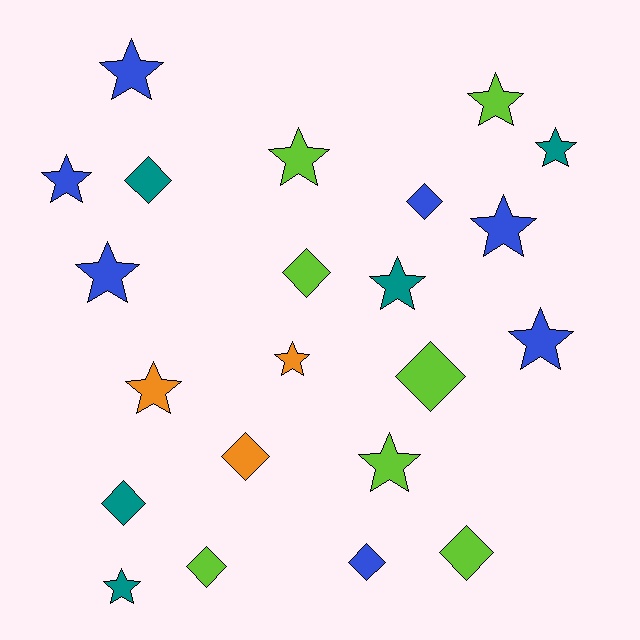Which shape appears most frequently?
Star, with 13 objects.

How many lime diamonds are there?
There are 4 lime diamonds.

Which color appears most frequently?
Blue, with 7 objects.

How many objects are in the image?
There are 22 objects.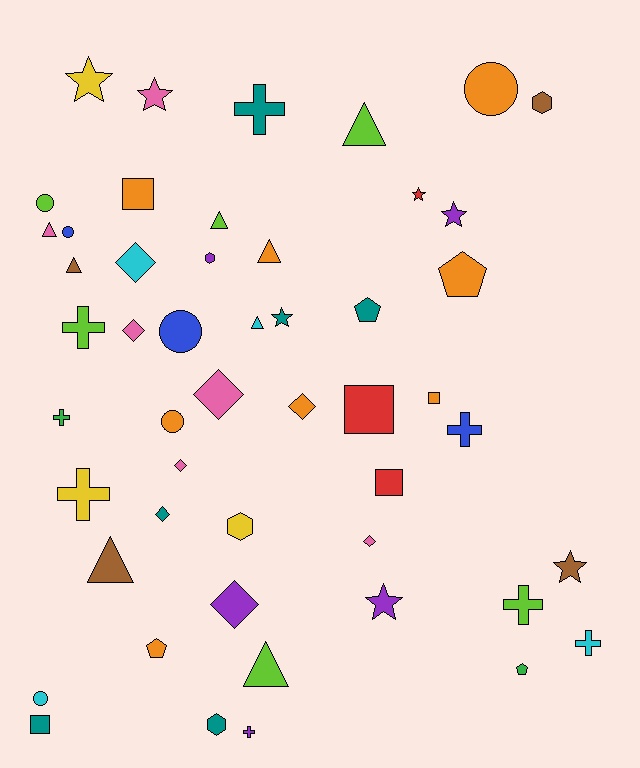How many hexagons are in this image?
There are 4 hexagons.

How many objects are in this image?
There are 50 objects.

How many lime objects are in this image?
There are 6 lime objects.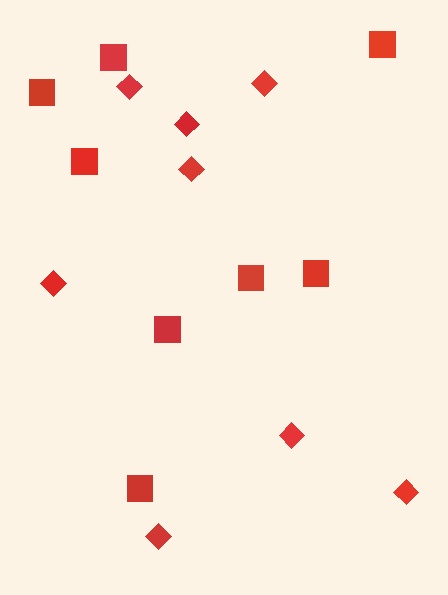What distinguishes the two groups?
There are 2 groups: one group of squares (8) and one group of diamonds (8).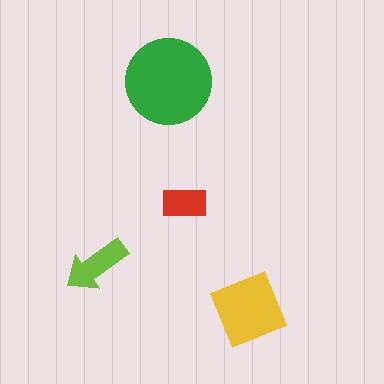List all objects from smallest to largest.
The red rectangle, the lime arrow, the yellow square, the green circle.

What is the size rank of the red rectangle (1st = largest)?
4th.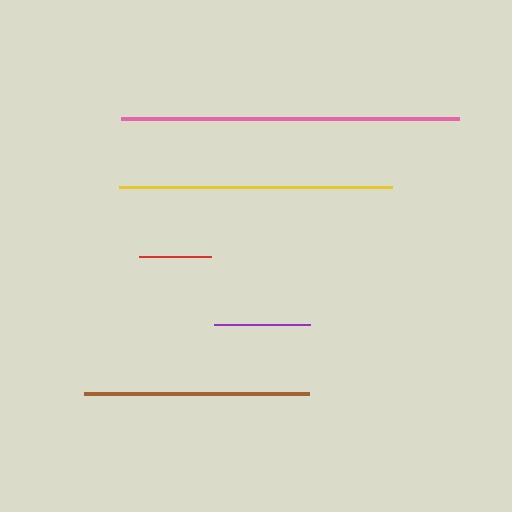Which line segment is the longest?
The pink line is the longest at approximately 339 pixels.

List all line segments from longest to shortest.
From longest to shortest: pink, yellow, brown, purple, red.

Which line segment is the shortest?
The red line is the shortest at approximately 71 pixels.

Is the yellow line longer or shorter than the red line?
The yellow line is longer than the red line.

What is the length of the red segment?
The red segment is approximately 71 pixels long.